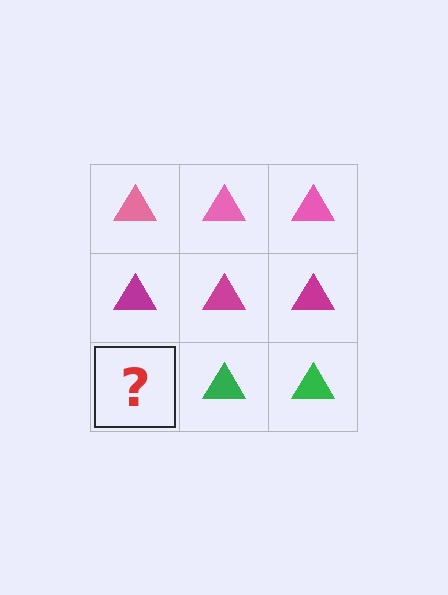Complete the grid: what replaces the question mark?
The question mark should be replaced with a green triangle.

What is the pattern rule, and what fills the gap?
The rule is that each row has a consistent color. The gap should be filled with a green triangle.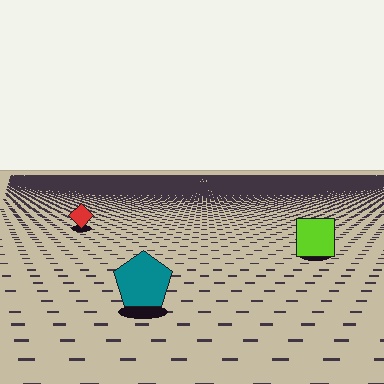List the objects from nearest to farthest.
From nearest to farthest: the teal pentagon, the lime square, the red diamond.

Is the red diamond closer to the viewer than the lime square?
No. The lime square is closer — you can tell from the texture gradient: the ground texture is coarser near it.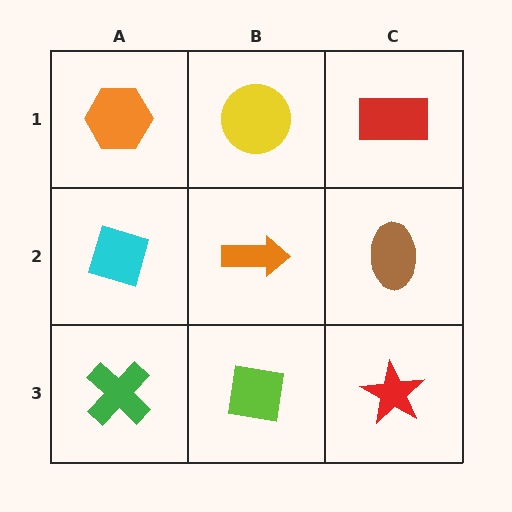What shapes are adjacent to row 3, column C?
A brown ellipse (row 2, column C), a lime square (row 3, column B).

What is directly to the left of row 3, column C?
A lime square.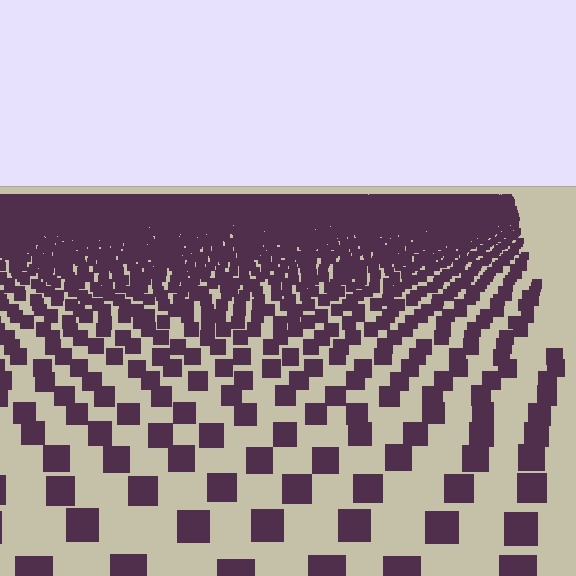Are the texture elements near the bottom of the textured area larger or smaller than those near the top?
Larger. Near the bottom, elements are closer to the viewer and appear at a bigger on-screen size.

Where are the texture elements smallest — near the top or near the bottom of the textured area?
Near the top.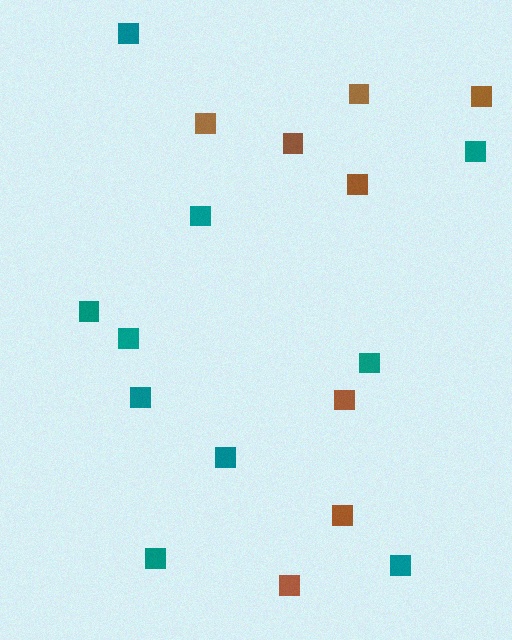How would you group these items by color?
There are 2 groups: one group of teal squares (10) and one group of brown squares (8).